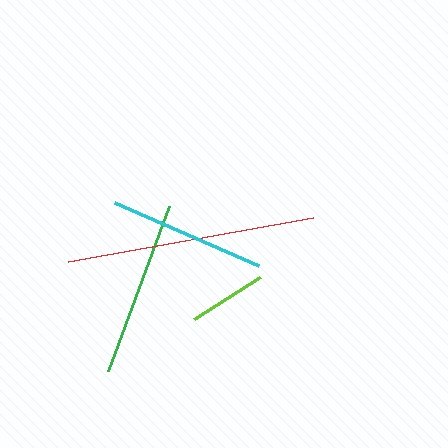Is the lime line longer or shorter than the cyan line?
The cyan line is longer than the lime line.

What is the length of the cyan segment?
The cyan segment is approximately 157 pixels long.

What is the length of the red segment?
The red segment is approximately 249 pixels long.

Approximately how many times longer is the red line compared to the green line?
The red line is approximately 1.4 times the length of the green line.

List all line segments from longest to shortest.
From longest to shortest: red, green, cyan, lime.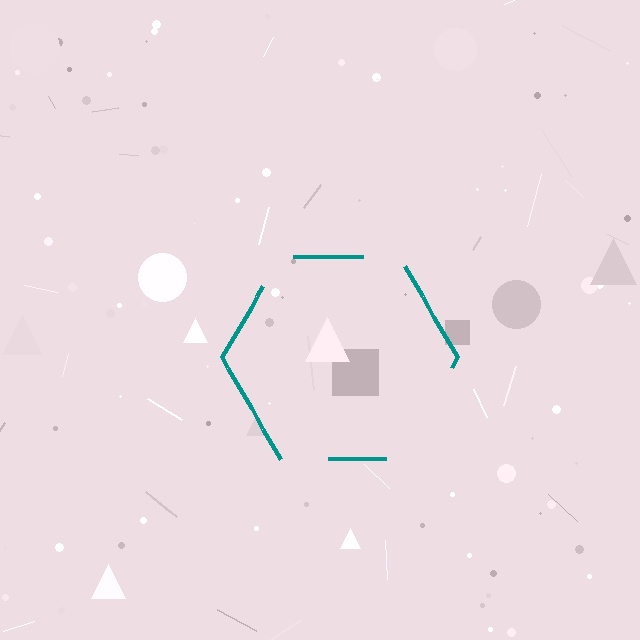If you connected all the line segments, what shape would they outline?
They would outline a hexagon.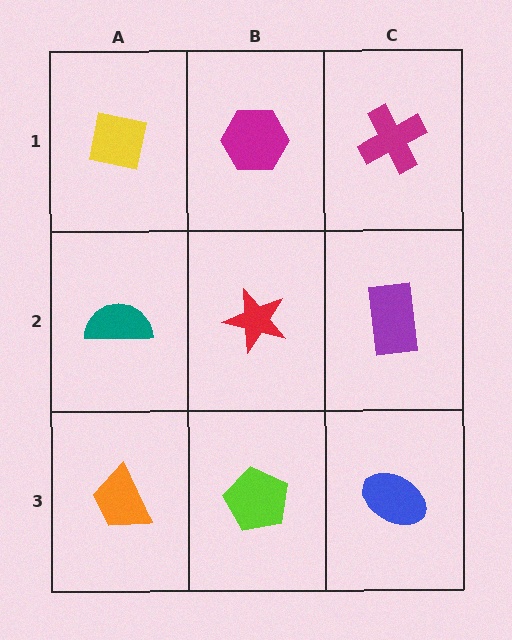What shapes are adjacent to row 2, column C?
A magenta cross (row 1, column C), a blue ellipse (row 3, column C), a red star (row 2, column B).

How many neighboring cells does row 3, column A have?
2.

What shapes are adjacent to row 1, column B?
A red star (row 2, column B), a yellow square (row 1, column A), a magenta cross (row 1, column C).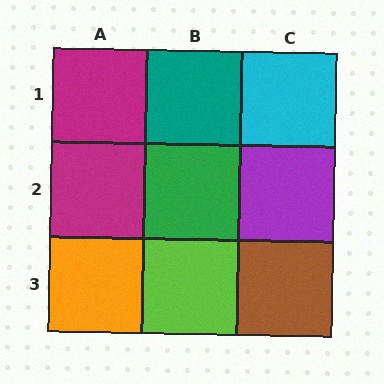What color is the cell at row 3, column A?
Orange.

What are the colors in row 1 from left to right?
Magenta, teal, cyan.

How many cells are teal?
1 cell is teal.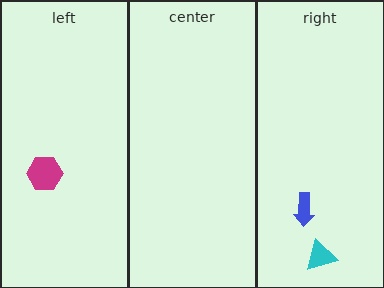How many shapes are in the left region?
1.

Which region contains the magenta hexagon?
The left region.